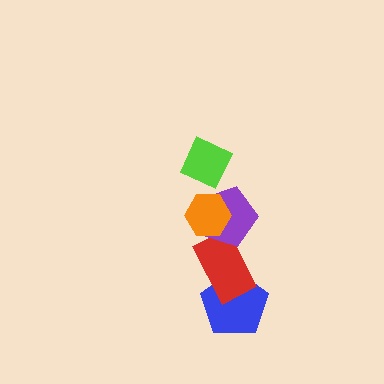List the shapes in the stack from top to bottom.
From top to bottom: the lime diamond, the orange hexagon, the purple pentagon, the red rectangle, the blue pentagon.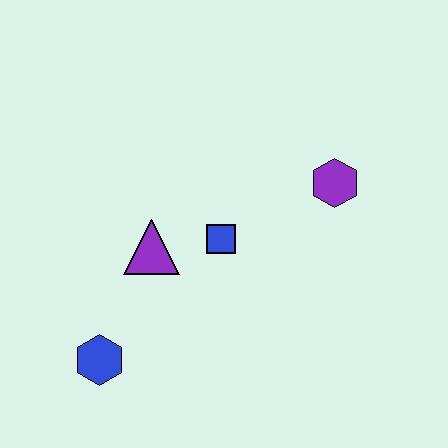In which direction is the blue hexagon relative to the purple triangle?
The blue hexagon is below the purple triangle.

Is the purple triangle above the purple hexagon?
No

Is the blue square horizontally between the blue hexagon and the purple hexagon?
Yes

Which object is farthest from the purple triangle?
The purple hexagon is farthest from the purple triangle.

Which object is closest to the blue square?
The purple triangle is closest to the blue square.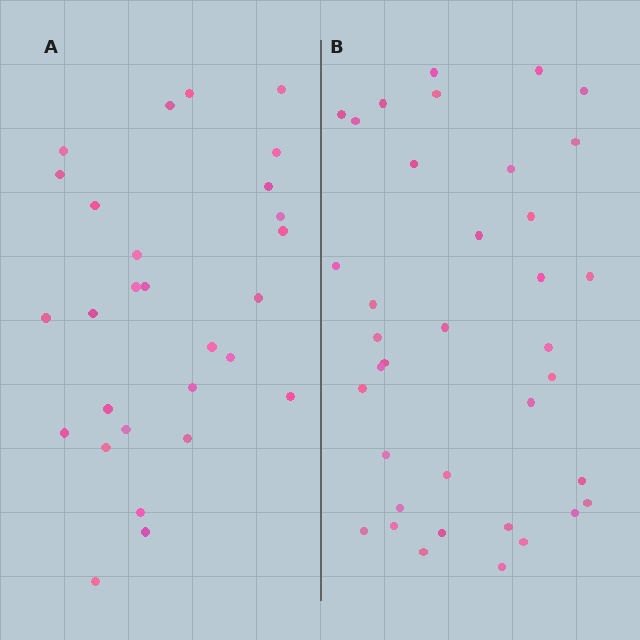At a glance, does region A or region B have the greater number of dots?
Region B (the right region) has more dots.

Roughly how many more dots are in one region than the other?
Region B has roughly 8 or so more dots than region A.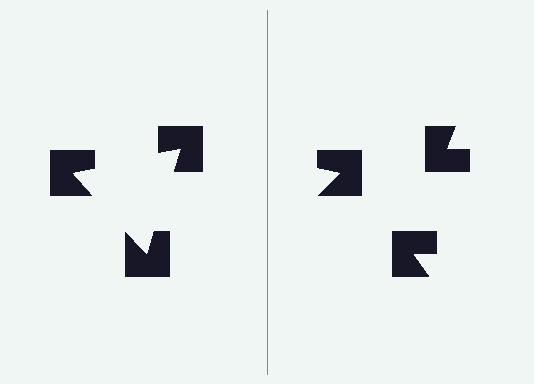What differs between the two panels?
The notched squares are positioned identically on both sides; only the wedge orientations differ. On the left they align to a triangle; on the right they are misaligned.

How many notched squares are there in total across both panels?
6 — 3 on each side.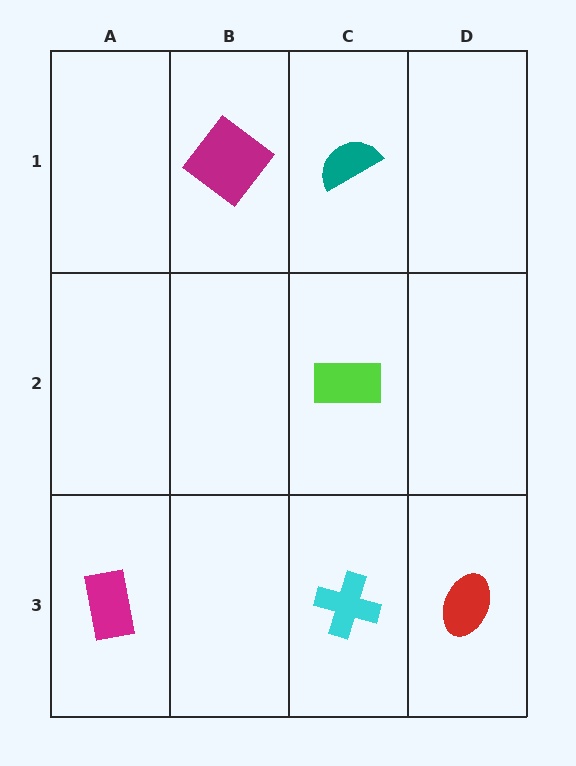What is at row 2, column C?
A lime rectangle.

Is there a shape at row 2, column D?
No, that cell is empty.